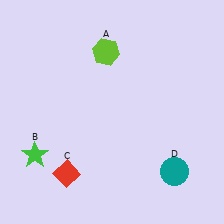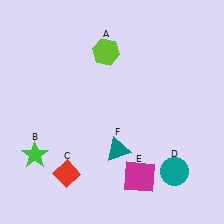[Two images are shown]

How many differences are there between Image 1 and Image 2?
There are 2 differences between the two images.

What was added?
A magenta square (E), a teal triangle (F) were added in Image 2.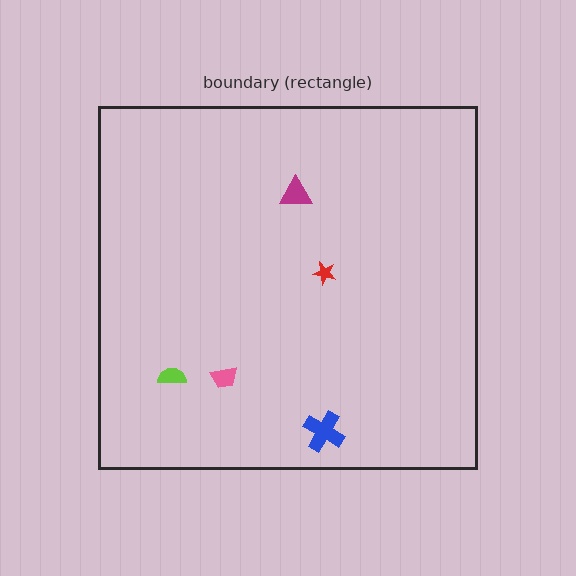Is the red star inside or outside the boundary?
Inside.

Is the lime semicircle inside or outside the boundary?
Inside.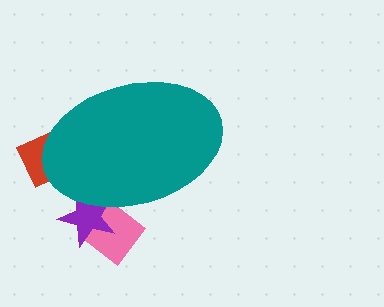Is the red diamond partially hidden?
Yes, the red diamond is partially hidden behind the teal ellipse.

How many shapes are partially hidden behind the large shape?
3 shapes are partially hidden.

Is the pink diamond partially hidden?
Yes, the pink diamond is partially hidden behind the teal ellipse.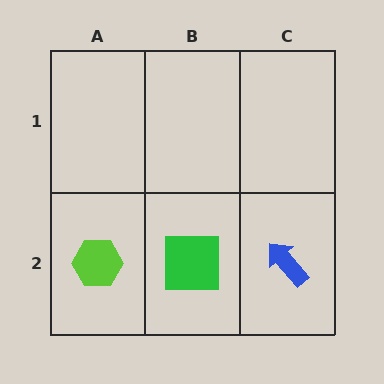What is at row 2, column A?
A lime hexagon.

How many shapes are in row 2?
3 shapes.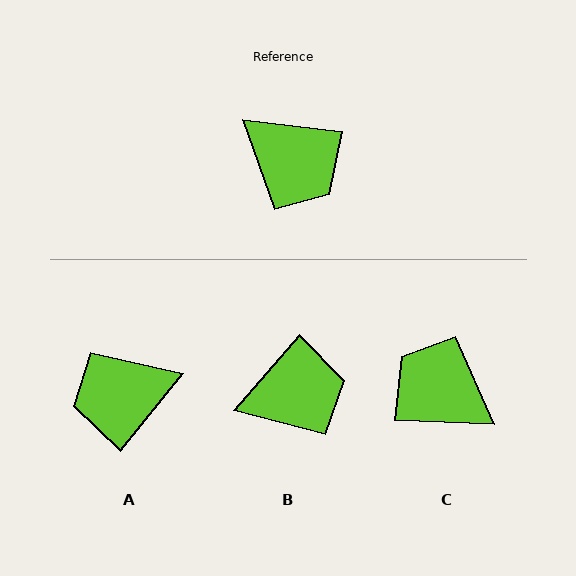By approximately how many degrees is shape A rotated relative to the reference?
Approximately 122 degrees clockwise.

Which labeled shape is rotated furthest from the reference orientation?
C, about 175 degrees away.